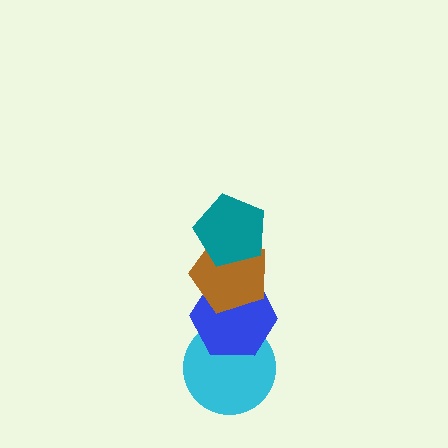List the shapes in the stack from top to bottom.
From top to bottom: the teal pentagon, the brown pentagon, the blue hexagon, the cyan circle.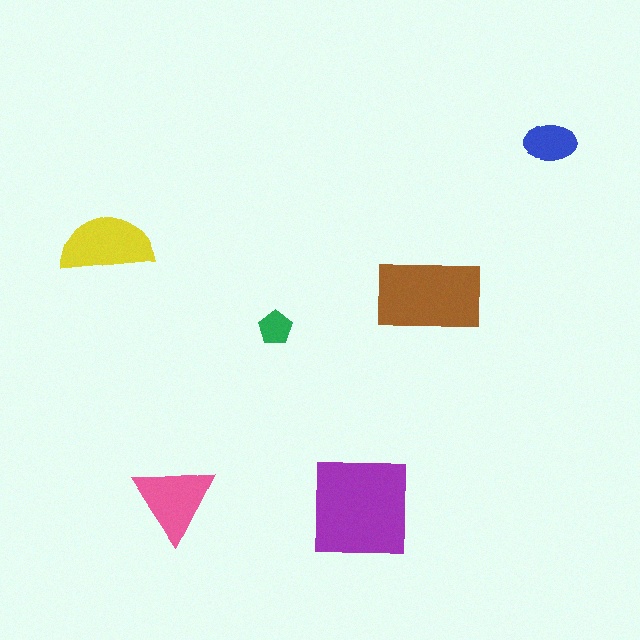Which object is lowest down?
The purple square is bottommost.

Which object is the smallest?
The green pentagon.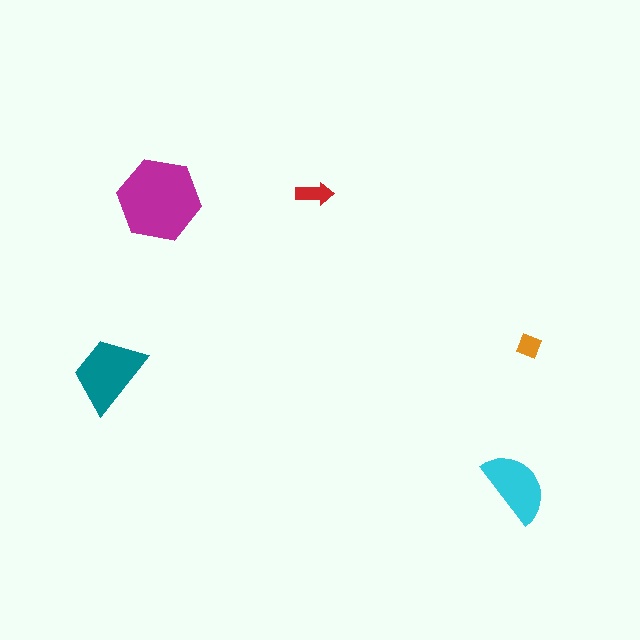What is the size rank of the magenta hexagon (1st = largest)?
1st.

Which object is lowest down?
The cyan semicircle is bottommost.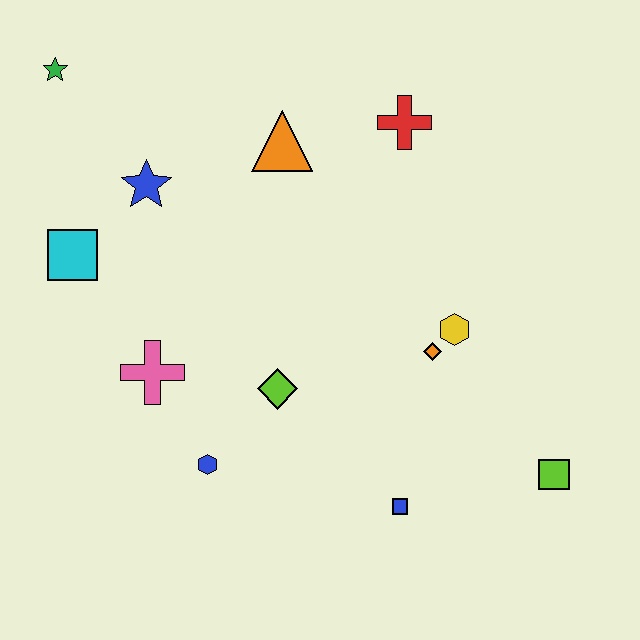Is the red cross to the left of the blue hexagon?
No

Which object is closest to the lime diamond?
The blue hexagon is closest to the lime diamond.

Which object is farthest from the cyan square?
The lime square is farthest from the cyan square.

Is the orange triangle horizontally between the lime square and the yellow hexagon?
No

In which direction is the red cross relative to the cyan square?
The red cross is to the right of the cyan square.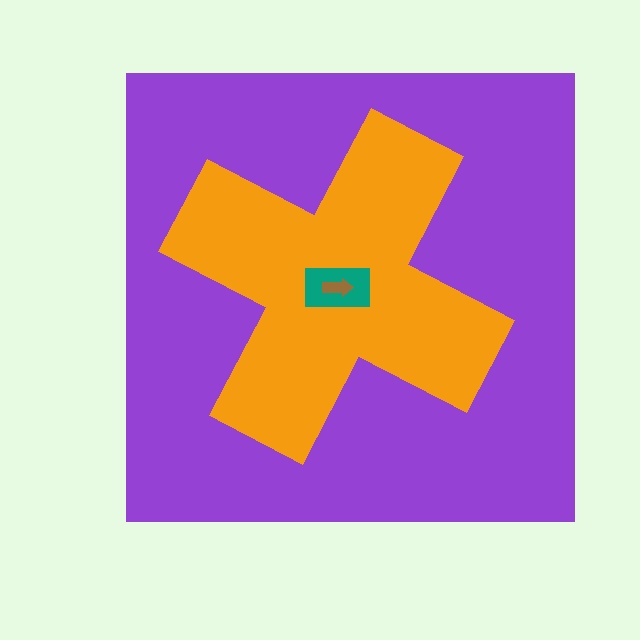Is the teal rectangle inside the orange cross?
Yes.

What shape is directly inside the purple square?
The orange cross.